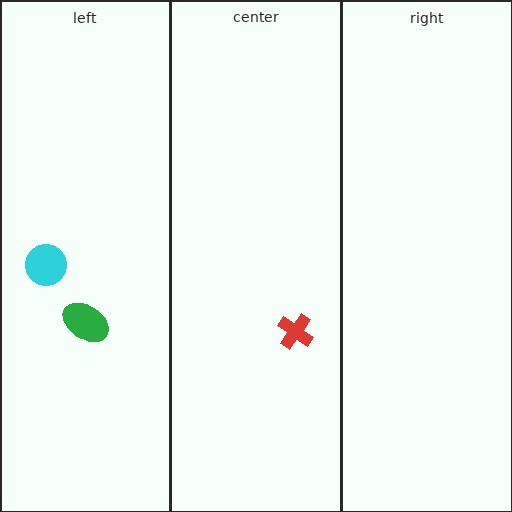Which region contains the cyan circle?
The left region.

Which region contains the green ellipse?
The left region.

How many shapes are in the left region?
2.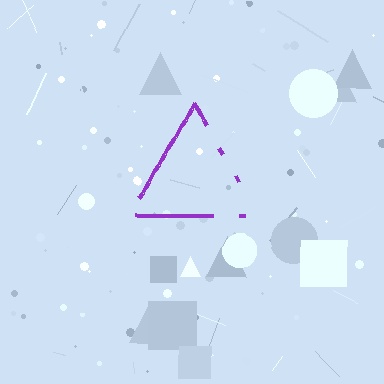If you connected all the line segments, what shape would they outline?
They would outline a triangle.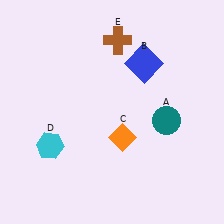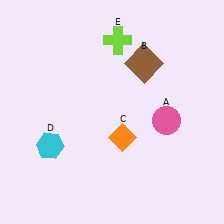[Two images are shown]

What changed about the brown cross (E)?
In Image 1, E is brown. In Image 2, it changed to lime.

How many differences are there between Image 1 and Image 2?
There are 3 differences between the two images.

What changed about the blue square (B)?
In Image 1, B is blue. In Image 2, it changed to brown.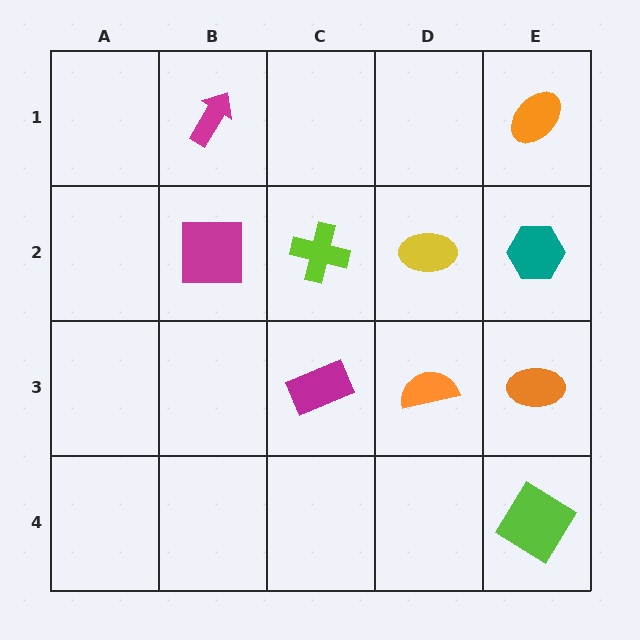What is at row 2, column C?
A lime cross.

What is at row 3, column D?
An orange semicircle.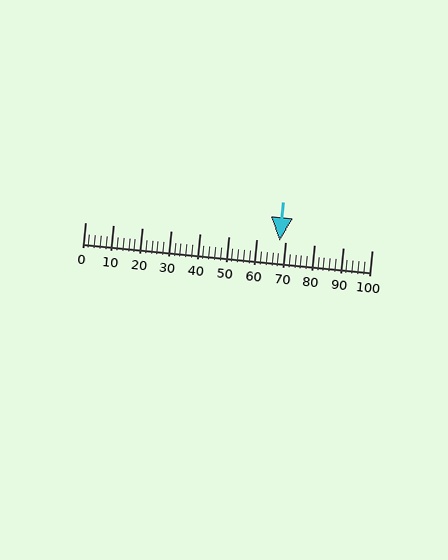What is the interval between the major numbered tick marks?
The major tick marks are spaced 10 units apart.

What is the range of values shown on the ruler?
The ruler shows values from 0 to 100.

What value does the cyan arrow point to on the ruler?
The cyan arrow points to approximately 68.